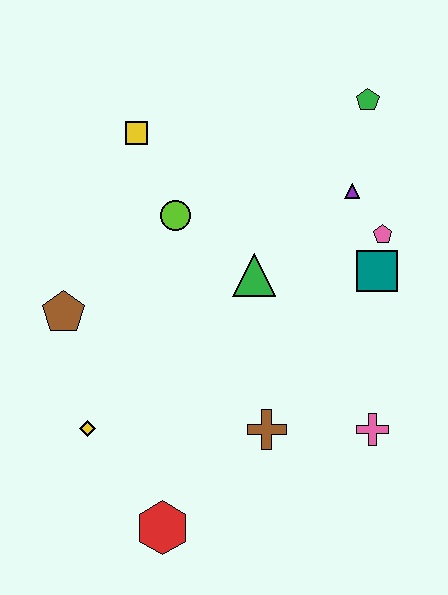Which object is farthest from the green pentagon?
The red hexagon is farthest from the green pentagon.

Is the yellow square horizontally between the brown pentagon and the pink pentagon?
Yes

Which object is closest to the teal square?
The pink pentagon is closest to the teal square.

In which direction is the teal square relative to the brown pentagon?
The teal square is to the right of the brown pentagon.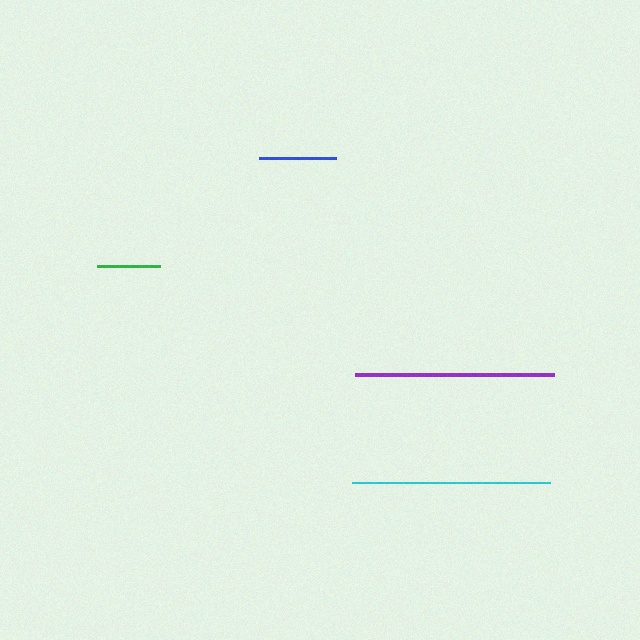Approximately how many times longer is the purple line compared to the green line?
The purple line is approximately 3.1 times the length of the green line.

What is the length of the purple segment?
The purple segment is approximately 199 pixels long.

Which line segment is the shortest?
The green line is the shortest at approximately 63 pixels.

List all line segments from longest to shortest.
From longest to shortest: purple, cyan, blue, green.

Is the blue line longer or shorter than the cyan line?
The cyan line is longer than the blue line.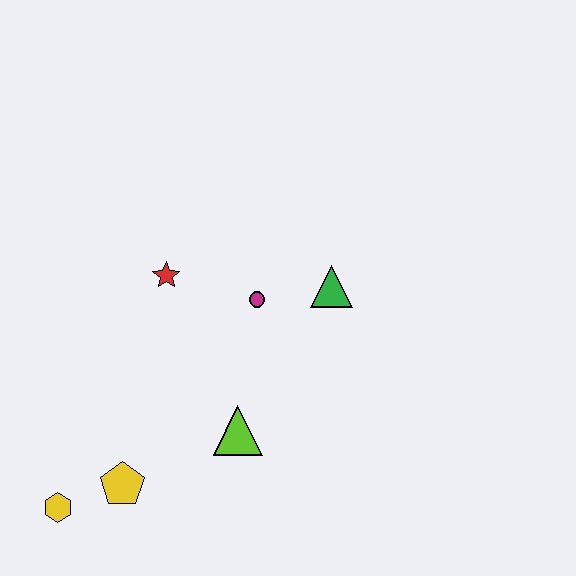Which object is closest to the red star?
The magenta circle is closest to the red star.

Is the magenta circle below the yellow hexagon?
No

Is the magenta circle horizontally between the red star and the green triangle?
Yes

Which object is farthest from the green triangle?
The yellow hexagon is farthest from the green triangle.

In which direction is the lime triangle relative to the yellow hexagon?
The lime triangle is to the right of the yellow hexagon.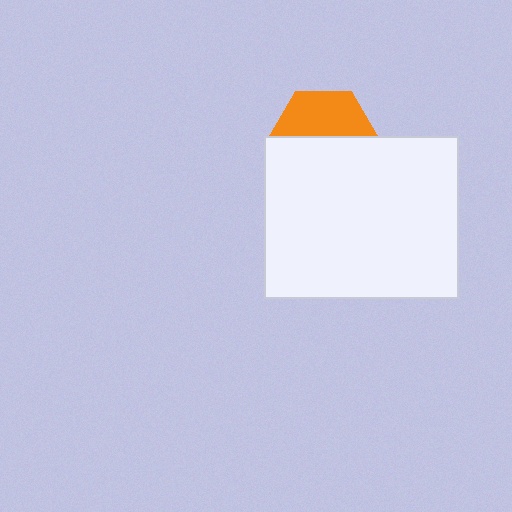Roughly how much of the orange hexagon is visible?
A small part of it is visible (roughly 44%).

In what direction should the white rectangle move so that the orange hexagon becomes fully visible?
The white rectangle should move down. That is the shortest direction to clear the overlap and leave the orange hexagon fully visible.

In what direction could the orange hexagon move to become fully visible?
The orange hexagon could move up. That would shift it out from behind the white rectangle entirely.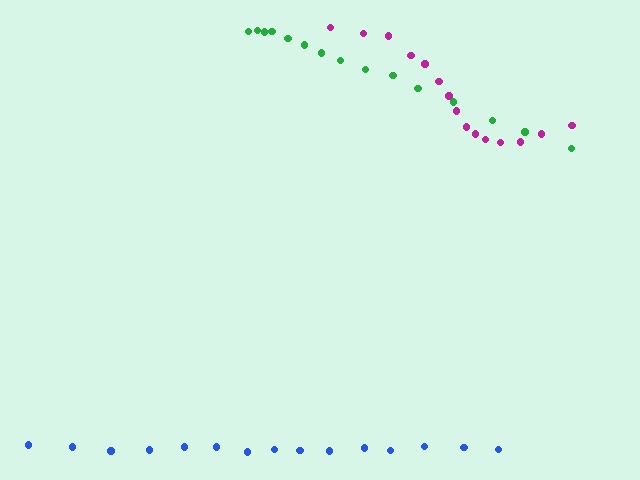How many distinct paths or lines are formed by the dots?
There are 3 distinct paths.